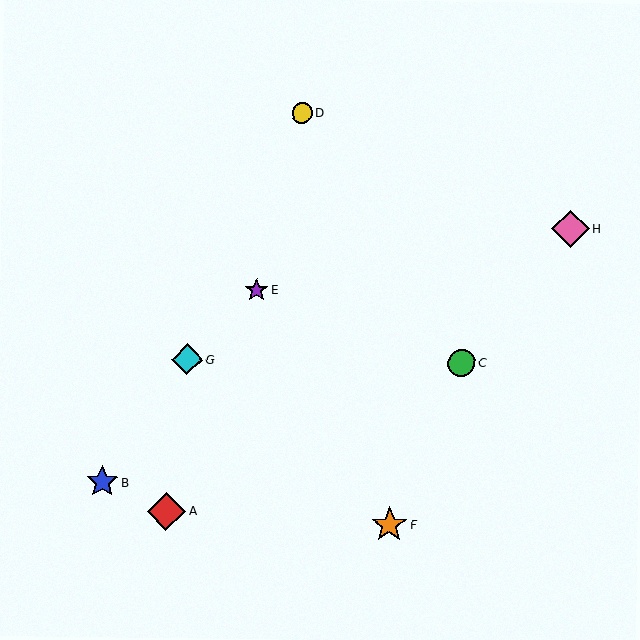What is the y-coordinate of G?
Object G is at y≈359.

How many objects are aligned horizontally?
2 objects (C, G) are aligned horizontally.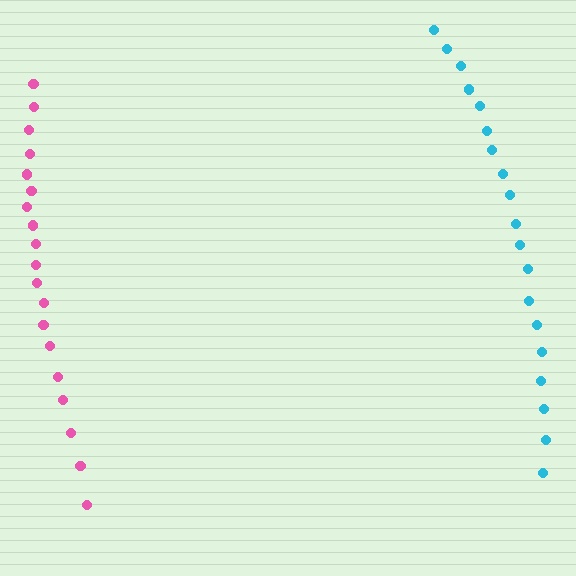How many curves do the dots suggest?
There are 2 distinct paths.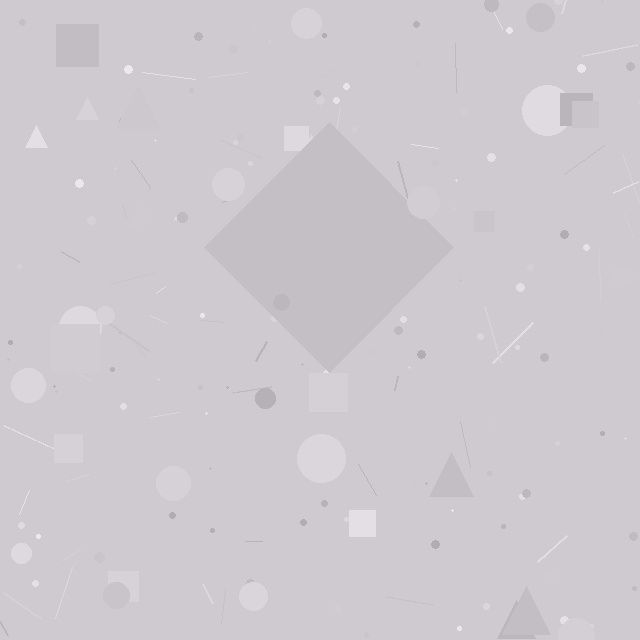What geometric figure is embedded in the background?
A diamond is embedded in the background.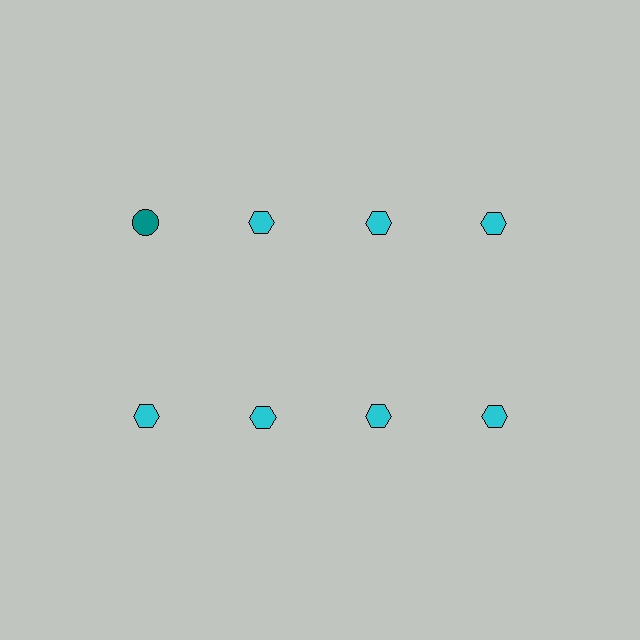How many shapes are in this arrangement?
There are 8 shapes arranged in a grid pattern.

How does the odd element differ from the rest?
It differs in both color (teal instead of cyan) and shape (circle instead of hexagon).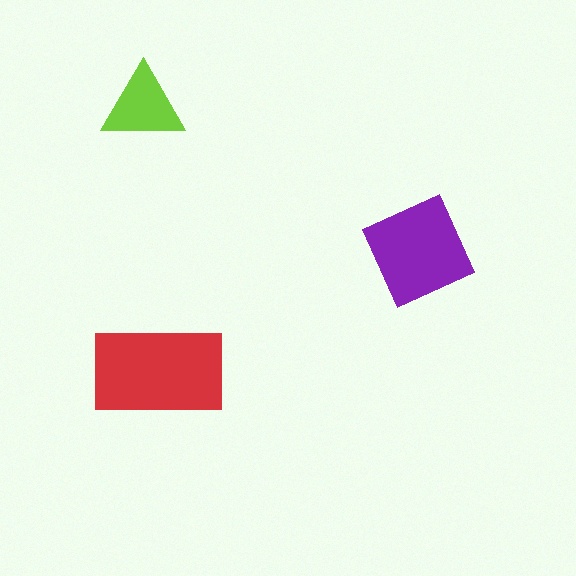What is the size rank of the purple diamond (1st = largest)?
2nd.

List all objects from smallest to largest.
The lime triangle, the purple diamond, the red rectangle.